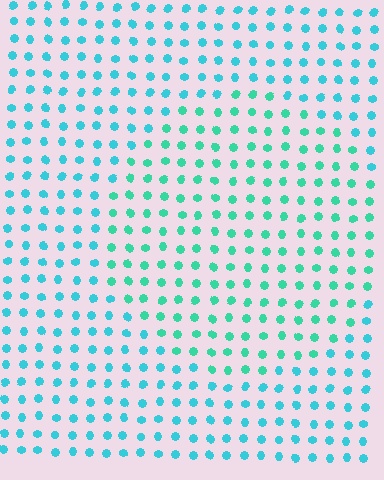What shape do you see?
I see a circle.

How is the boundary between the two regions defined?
The boundary is defined purely by a slight shift in hue (about 26 degrees). Spacing, size, and orientation are identical on both sides.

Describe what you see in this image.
The image is filled with small cyan elements in a uniform arrangement. A circle-shaped region is visible where the elements are tinted to a slightly different hue, forming a subtle color boundary.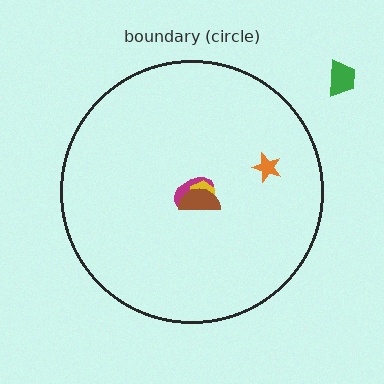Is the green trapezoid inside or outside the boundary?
Outside.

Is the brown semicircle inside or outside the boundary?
Inside.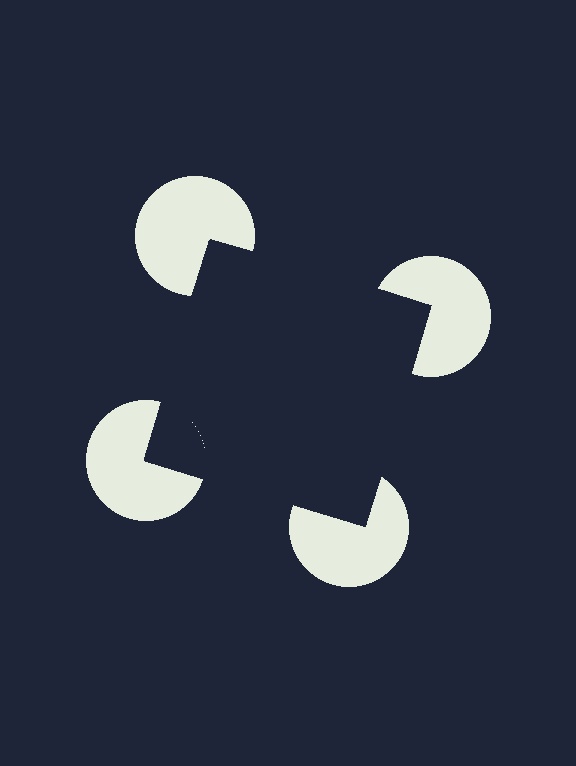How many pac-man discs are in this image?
There are 4 — one at each vertex of the illusory square.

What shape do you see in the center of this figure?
An illusory square — its edges are inferred from the aligned wedge cuts in the pac-man discs, not physically drawn.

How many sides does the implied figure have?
4 sides.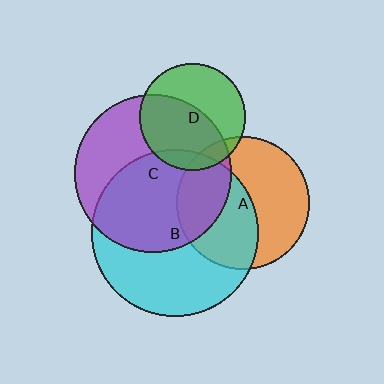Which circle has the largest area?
Circle B (cyan).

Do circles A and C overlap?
Yes.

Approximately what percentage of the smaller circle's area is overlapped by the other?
Approximately 30%.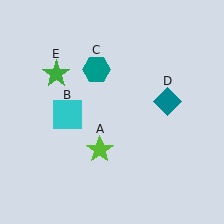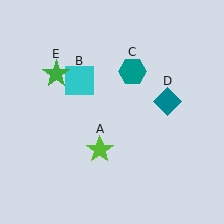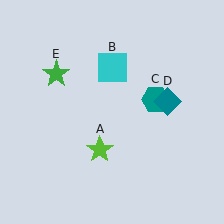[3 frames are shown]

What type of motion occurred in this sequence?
The cyan square (object B), teal hexagon (object C) rotated clockwise around the center of the scene.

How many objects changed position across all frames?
2 objects changed position: cyan square (object B), teal hexagon (object C).